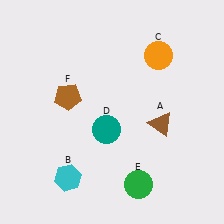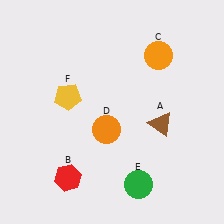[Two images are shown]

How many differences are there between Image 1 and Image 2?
There are 3 differences between the two images.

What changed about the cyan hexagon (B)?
In Image 1, B is cyan. In Image 2, it changed to red.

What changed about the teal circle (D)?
In Image 1, D is teal. In Image 2, it changed to orange.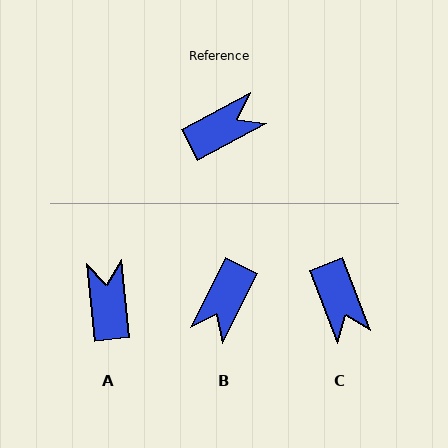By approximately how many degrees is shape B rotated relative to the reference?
Approximately 145 degrees clockwise.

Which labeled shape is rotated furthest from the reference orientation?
B, about 145 degrees away.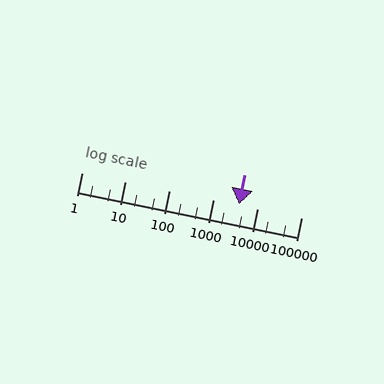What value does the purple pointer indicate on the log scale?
The pointer indicates approximately 3900.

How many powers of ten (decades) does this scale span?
The scale spans 5 decades, from 1 to 100000.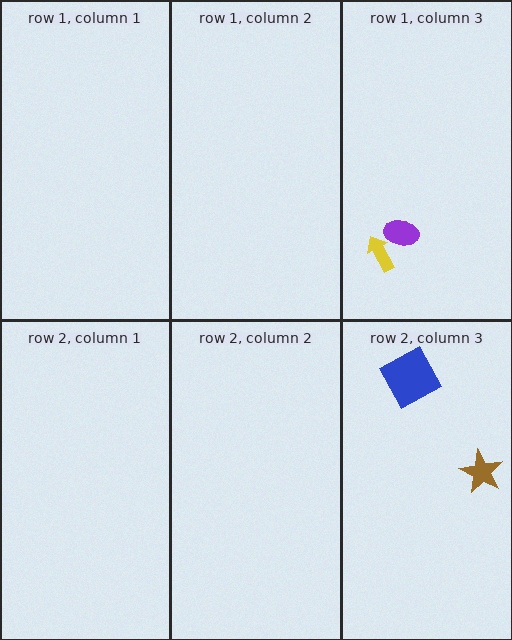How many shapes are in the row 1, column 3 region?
2.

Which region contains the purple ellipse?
The row 1, column 3 region.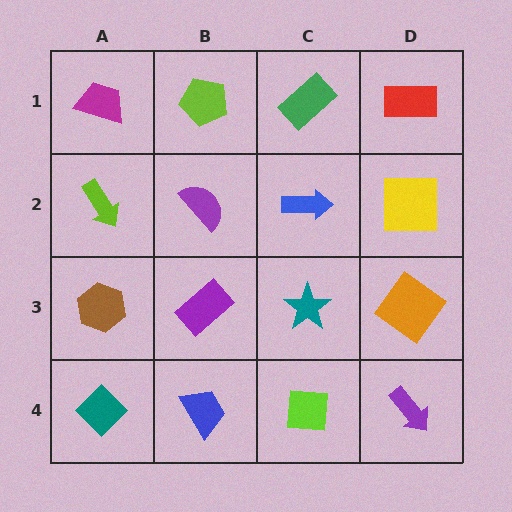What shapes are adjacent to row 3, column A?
A lime arrow (row 2, column A), a teal diamond (row 4, column A), a purple rectangle (row 3, column B).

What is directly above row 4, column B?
A purple rectangle.